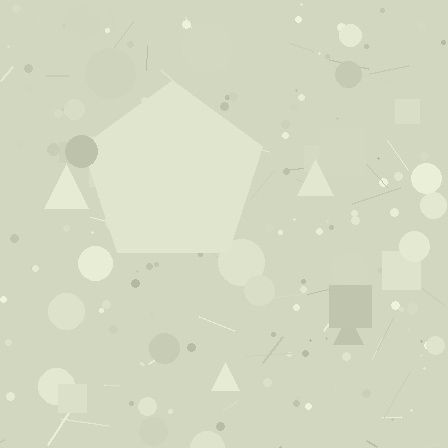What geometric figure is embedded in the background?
A pentagon is embedded in the background.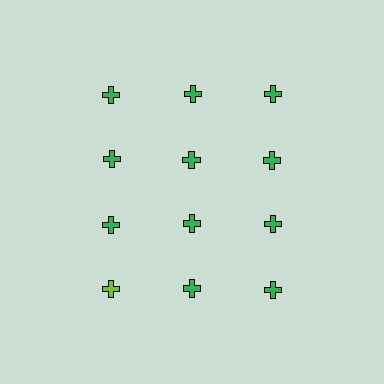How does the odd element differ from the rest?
It has a different color: lime instead of green.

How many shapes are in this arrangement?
There are 12 shapes arranged in a grid pattern.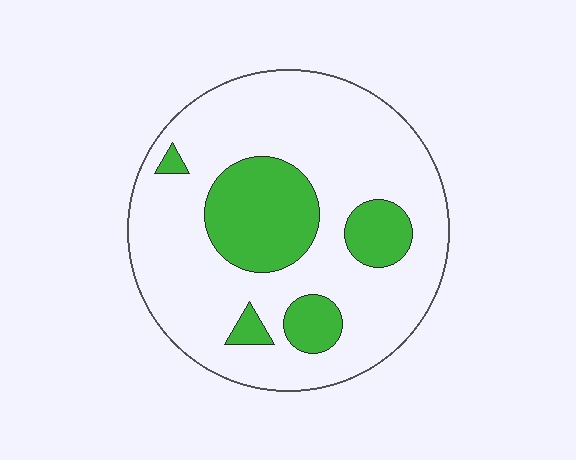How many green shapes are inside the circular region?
5.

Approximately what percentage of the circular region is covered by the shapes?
Approximately 25%.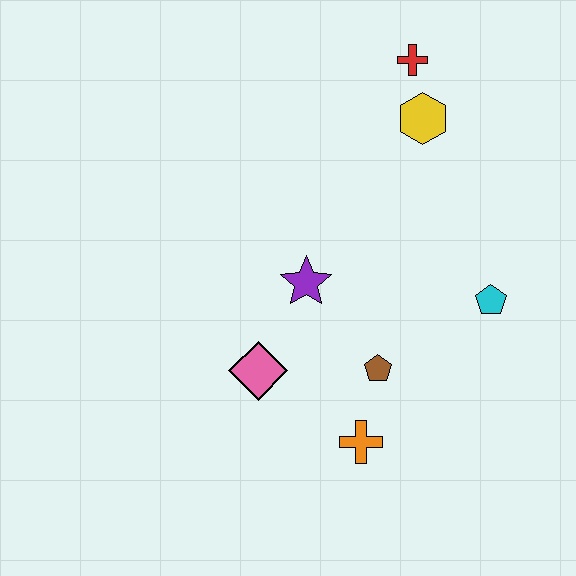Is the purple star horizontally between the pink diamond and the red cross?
Yes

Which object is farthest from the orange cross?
The red cross is farthest from the orange cross.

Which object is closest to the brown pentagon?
The orange cross is closest to the brown pentagon.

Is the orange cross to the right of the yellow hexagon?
No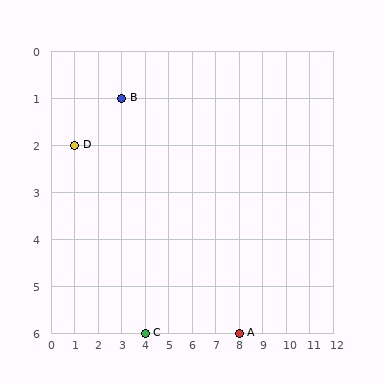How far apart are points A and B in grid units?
Points A and B are 5 columns and 5 rows apart (about 7.1 grid units diagonally).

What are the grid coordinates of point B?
Point B is at grid coordinates (3, 1).